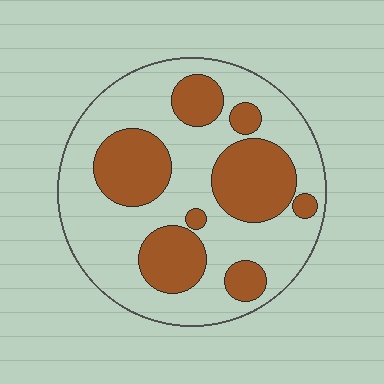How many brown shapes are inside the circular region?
8.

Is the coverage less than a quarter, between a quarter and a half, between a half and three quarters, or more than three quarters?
Between a quarter and a half.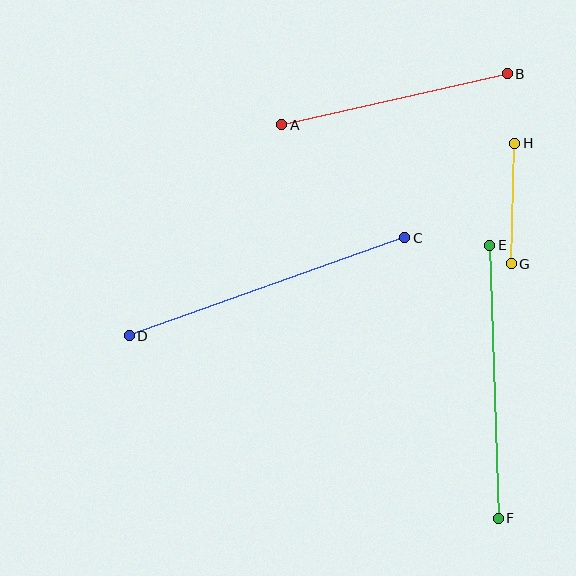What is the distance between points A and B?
The distance is approximately 231 pixels.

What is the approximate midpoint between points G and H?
The midpoint is at approximately (513, 204) pixels.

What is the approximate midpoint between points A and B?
The midpoint is at approximately (394, 99) pixels.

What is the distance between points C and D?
The distance is approximately 293 pixels.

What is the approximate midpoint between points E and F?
The midpoint is at approximately (494, 382) pixels.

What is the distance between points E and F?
The distance is approximately 273 pixels.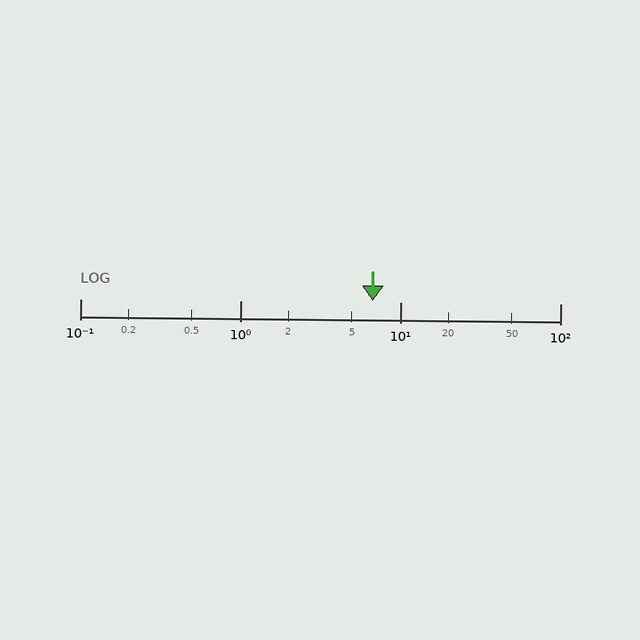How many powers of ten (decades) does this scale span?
The scale spans 3 decades, from 0.1 to 100.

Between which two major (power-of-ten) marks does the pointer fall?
The pointer is between 1 and 10.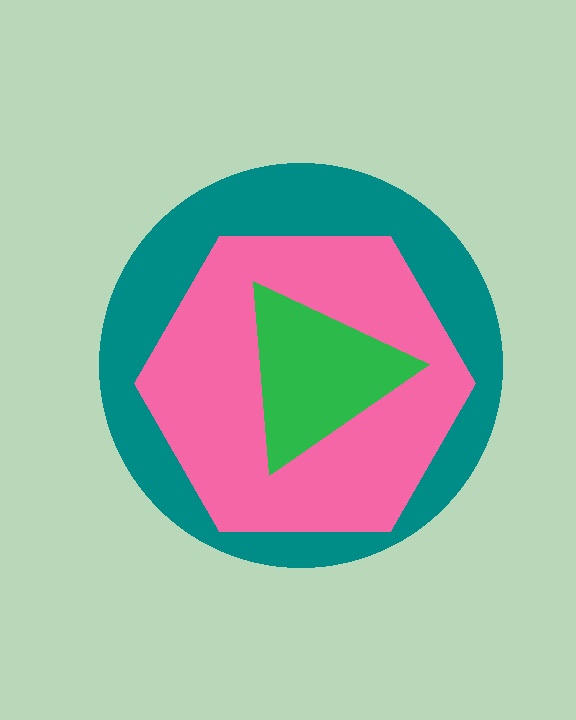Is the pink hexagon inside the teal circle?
Yes.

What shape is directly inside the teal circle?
The pink hexagon.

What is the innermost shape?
The green triangle.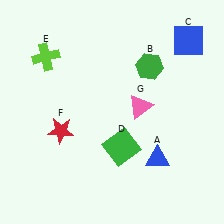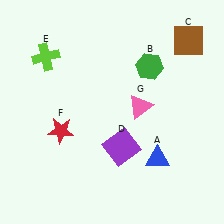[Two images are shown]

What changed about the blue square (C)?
In Image 1, C is blue. In Image 2, it changed to brown.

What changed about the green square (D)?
In Image 1, D is green. In Image 2, it changed to purple.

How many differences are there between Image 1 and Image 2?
There are 2 differences between the two images.